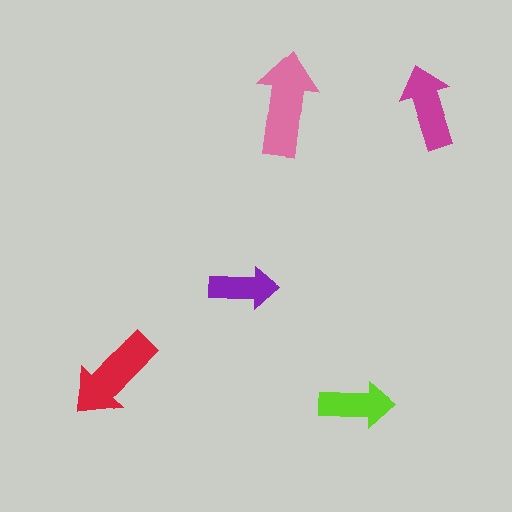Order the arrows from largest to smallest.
the pink one, the red one, the magenta one, the lime one, the purple one.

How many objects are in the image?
There are 5 objects in the image.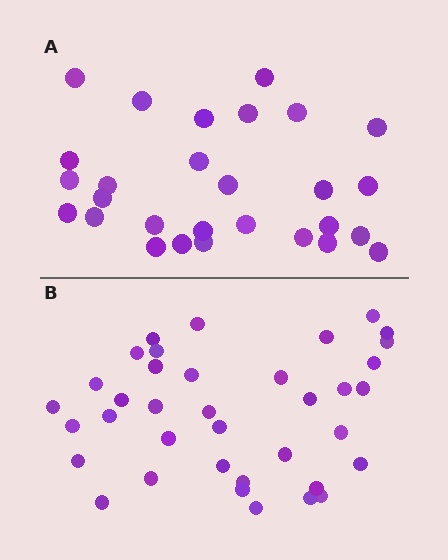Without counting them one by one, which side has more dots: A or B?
Region B (the bottom region) has more dots.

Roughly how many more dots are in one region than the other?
Region B has roughly 8 or so more dots than region A.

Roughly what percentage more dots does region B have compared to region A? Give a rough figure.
About 30% more.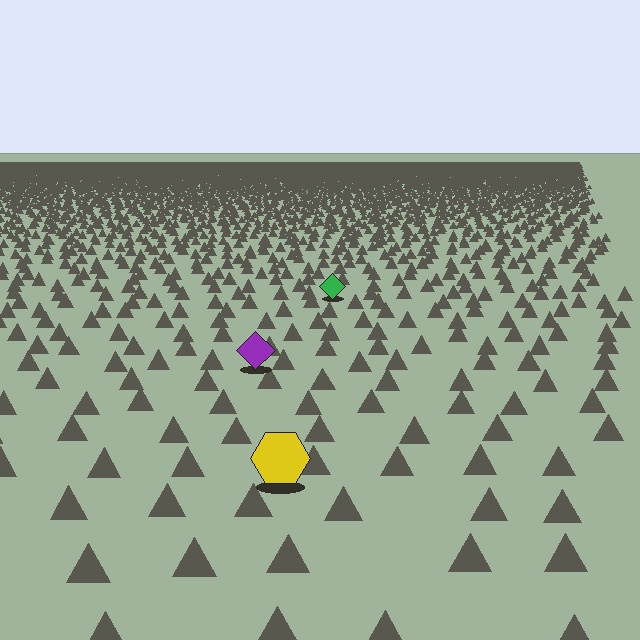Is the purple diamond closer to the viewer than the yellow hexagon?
No. The yellow hexagon is closer — you can tell from the texture gradient: the ground texture is coarser near it.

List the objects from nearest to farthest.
From nearest to farthest: the yellow hexagon, the purple diamond, the green diamond.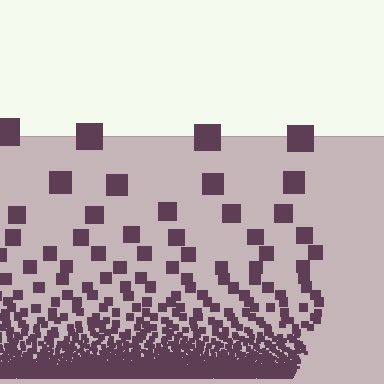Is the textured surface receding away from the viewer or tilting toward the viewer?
The surface appears to tilt toward the viewer. Texture elements get larger and sparser toward the top.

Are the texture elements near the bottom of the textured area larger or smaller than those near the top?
Smaller. The gradient is inverted — elements near the bottom are smaller and denser.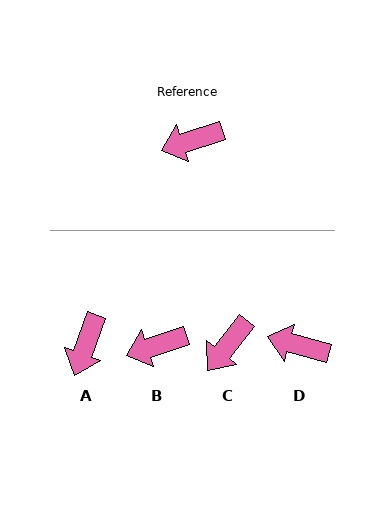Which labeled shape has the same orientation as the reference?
B.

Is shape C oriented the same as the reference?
No, it is off by about 34 degrees.